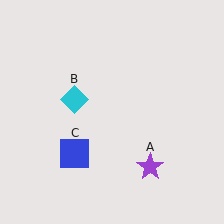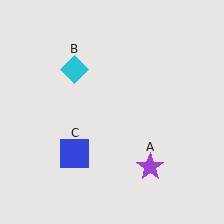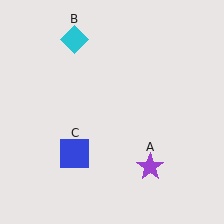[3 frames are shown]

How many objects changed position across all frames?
1 object changed position: cyan diamond (object B).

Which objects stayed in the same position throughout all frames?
Purple star (object A) and blue square (object C) remained stationary.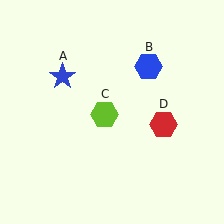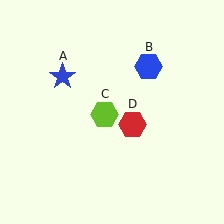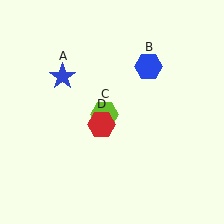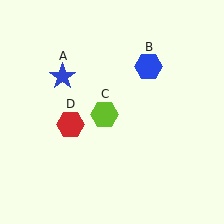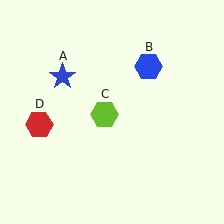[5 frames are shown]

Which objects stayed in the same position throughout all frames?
Blue star (object A) and blue hexagon (object B) and lime hexagon (object C) remained stationary.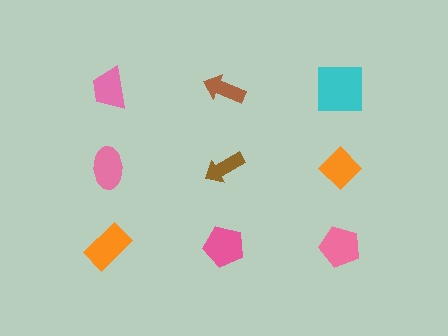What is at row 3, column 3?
A pink pentagon.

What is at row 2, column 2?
A brown arrow.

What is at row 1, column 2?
A brown arrow.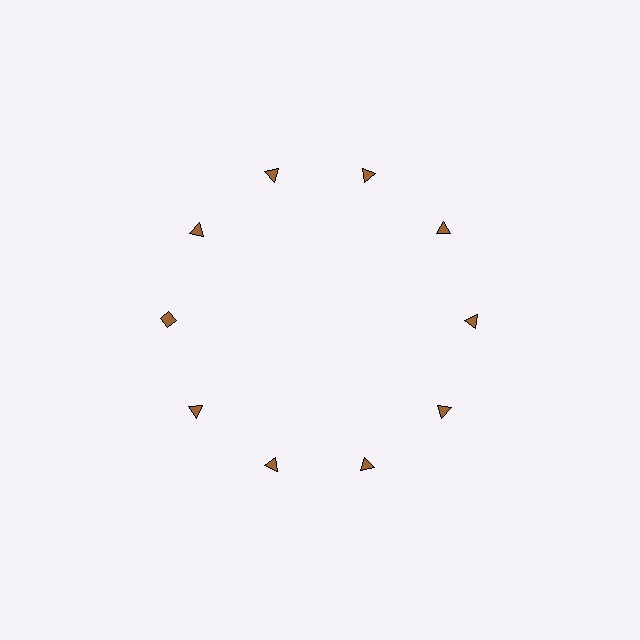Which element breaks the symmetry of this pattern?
The brown diamond at roughly the 9 o'clock position breaks the symmetry. All other shapes are brown triangles.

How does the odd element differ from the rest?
It has a different shape: diamond instead of triangle.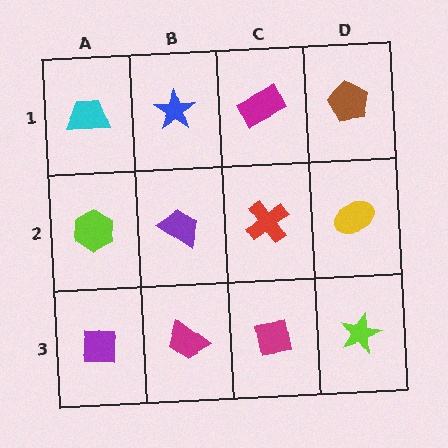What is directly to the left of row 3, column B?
A purple square.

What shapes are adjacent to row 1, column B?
A purple trapezoid (row 2, column B), a cyan trapezoid (row 1, column A), a magenta rectangle (row 1, column C).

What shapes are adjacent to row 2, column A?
A cyan trapezoid (row 1, column A), a purple square (row 3, column A), a purple trapezoid (row 2, column B).